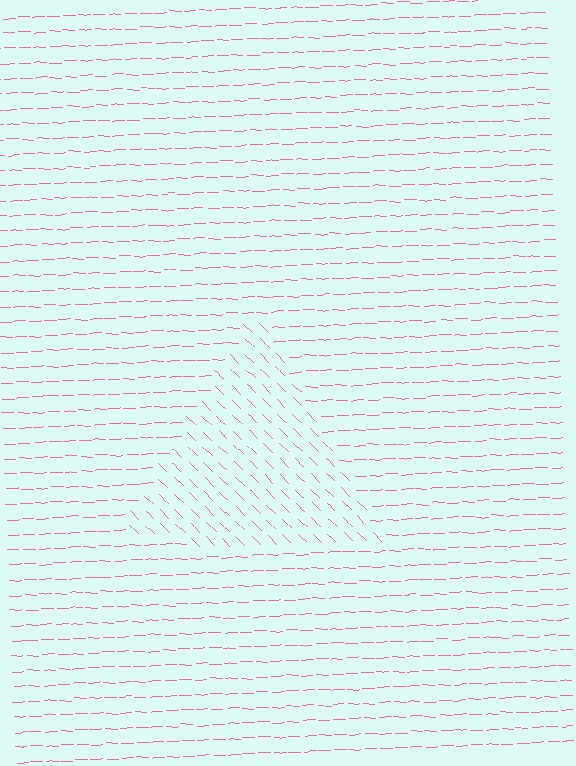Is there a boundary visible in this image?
Yes, there is a texture boundary formed by a change in line orientation.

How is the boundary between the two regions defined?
The boundary is defined purely by a change in line orientation (approximately 45 degrees difference). All lines are the same color and thickness.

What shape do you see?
I see a triangle.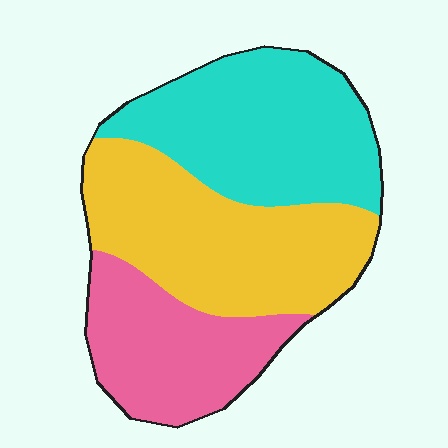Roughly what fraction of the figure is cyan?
Cyan covers around 35% of the figure.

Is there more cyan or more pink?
Cyan.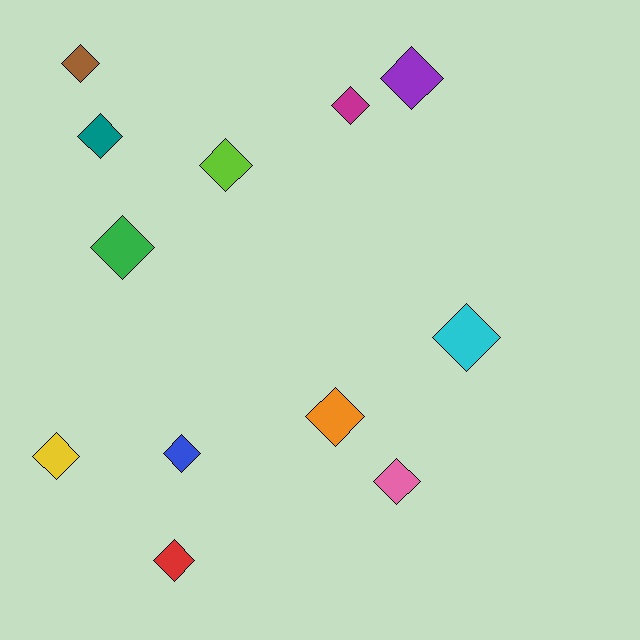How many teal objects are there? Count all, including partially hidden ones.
There is 1 teal object.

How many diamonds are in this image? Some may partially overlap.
There are 12 diamonds.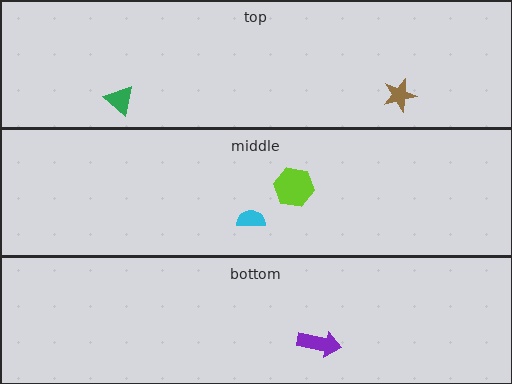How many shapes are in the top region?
2.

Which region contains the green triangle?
The top region.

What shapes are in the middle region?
The lime hexagon, the cyan semicircle.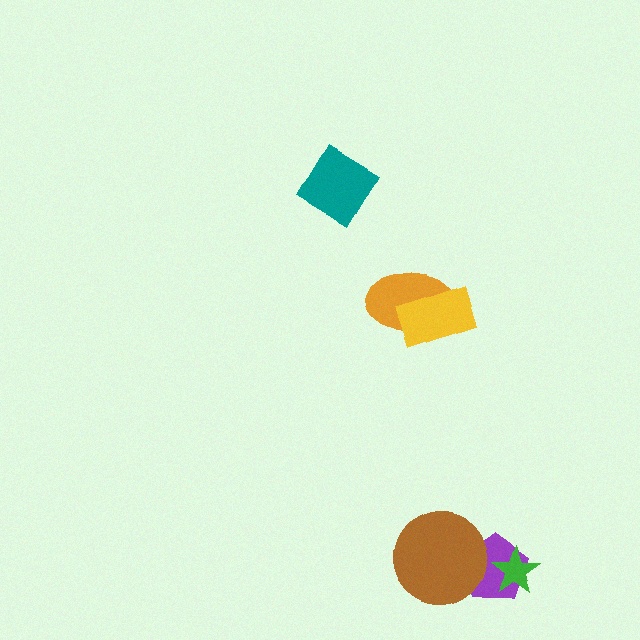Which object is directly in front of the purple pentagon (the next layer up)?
The brown circle is directly in front of the purple pentagon.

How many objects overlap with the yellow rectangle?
1 object overlaps with the yellow rectangle.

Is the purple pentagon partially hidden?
Yes, it is partially covered by another shape.